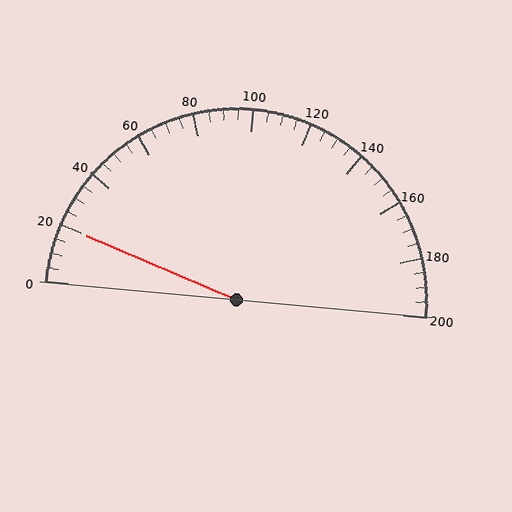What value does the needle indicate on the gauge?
The needle indicates approximately 20.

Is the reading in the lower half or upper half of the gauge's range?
The reading is in the lower half of the range (0 to 200).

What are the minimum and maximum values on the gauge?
The gauge ranges from 0 to 200.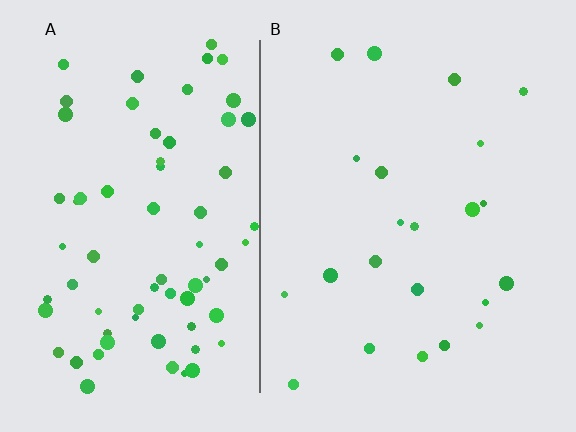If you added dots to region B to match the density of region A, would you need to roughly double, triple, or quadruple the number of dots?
Approximately triple.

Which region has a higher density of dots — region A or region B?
A (the left).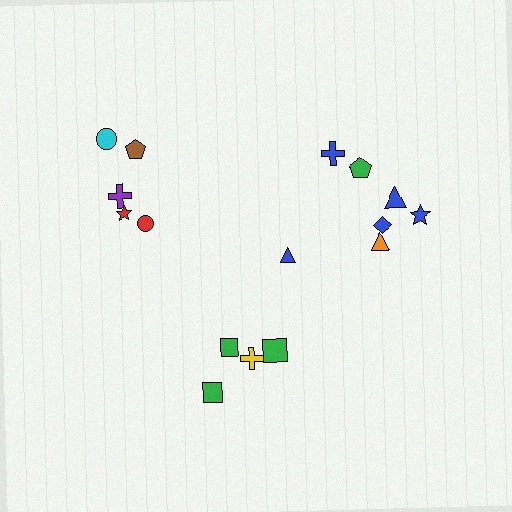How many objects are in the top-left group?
There are 5 objects.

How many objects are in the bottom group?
There are 4 objects.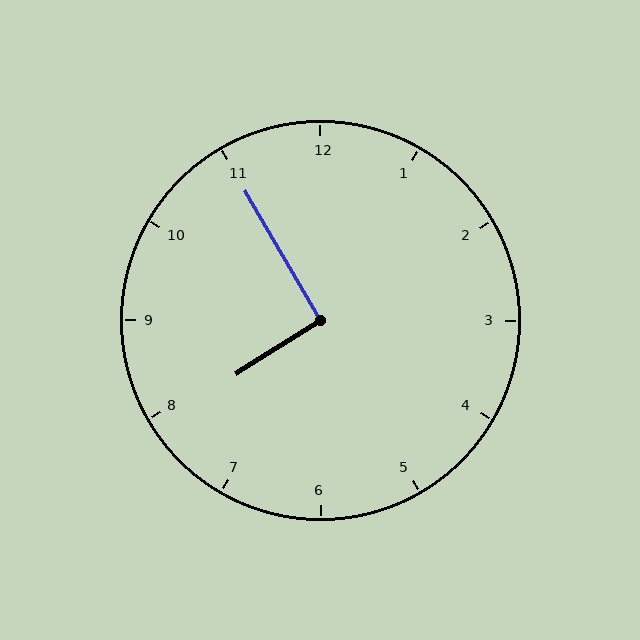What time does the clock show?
7:55.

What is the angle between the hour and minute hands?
Approximately 92 degrees.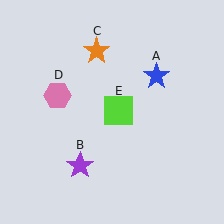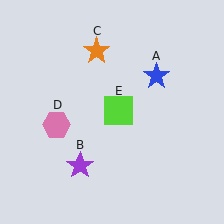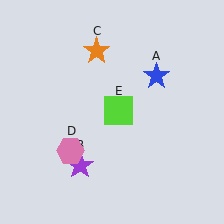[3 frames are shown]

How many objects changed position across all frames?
1 object changed position: pink hexagon (object D).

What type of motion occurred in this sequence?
The pink hexagon (object D) rotated counterclockwise around the center of the scene.